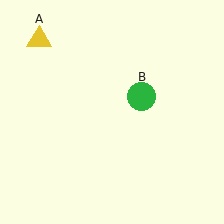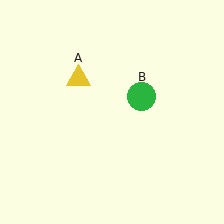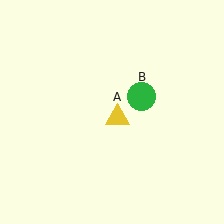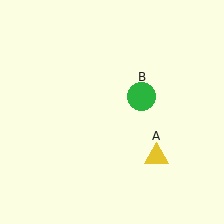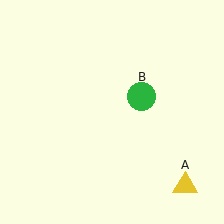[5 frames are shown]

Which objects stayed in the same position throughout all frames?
Green circle (object B) remained stationary.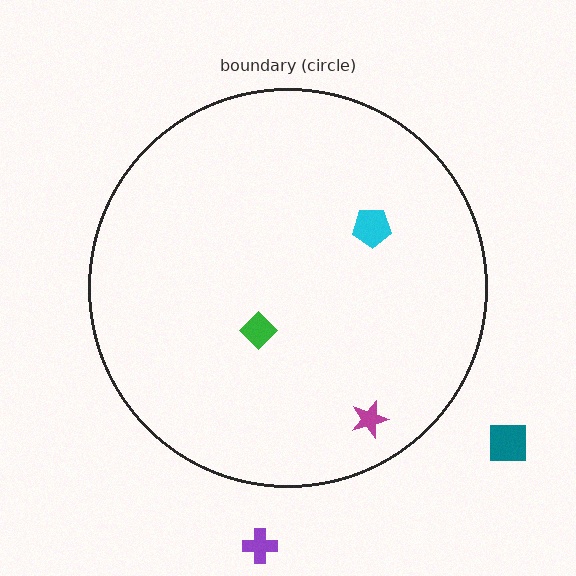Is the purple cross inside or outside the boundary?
Outside.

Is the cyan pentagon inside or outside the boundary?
Inside.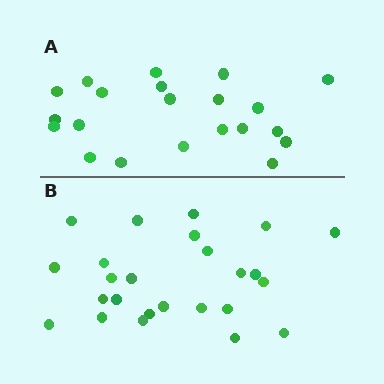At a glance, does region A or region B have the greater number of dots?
Region B (the bottom region) has more dots.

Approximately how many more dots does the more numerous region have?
Region B has about 4 more dots than region A.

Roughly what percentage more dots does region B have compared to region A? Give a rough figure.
About 20% more.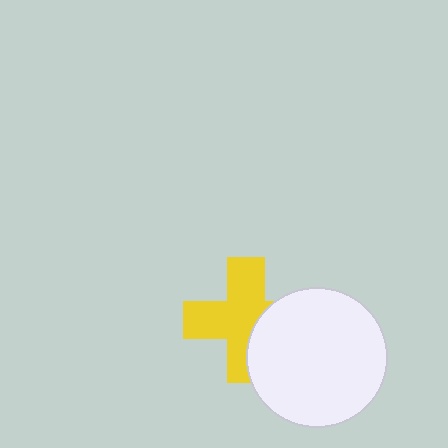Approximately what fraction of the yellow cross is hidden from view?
Roughly 34% of the yellow cross is hidden behind the white circle.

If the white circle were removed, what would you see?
You would see the complete yellow cross.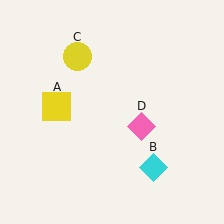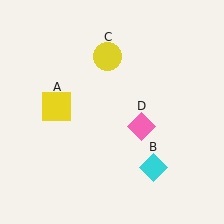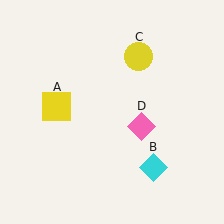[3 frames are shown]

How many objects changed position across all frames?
1 object changed position: yellow circle (object C).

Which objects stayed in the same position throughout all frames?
Yellow square (object A) and cyan diamond (object B) and pink diamond (object D) remained stationary.